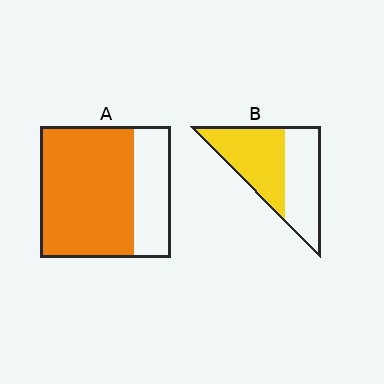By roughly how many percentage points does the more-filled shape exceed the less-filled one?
By roughly 20 percentage points (A over B).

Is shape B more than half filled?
Roughly half.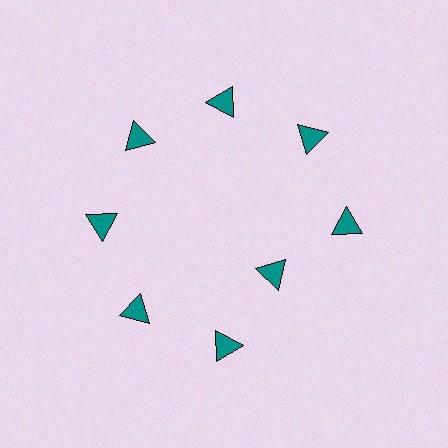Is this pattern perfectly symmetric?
No. The 8 teal triangles are arranged in a ring, but one element near the 4 o'clock position is pulled inward toward the center, breaking the 8-fold rotational symmetry.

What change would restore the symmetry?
The symmetry would be restored by moving it outward, back onto the ring so that all 8 triangles sit at equal angles and equal distance from the center.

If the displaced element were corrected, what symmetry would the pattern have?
It would have 8-fold rotational symmetry — the pattern would map onto itself every 45 degrees.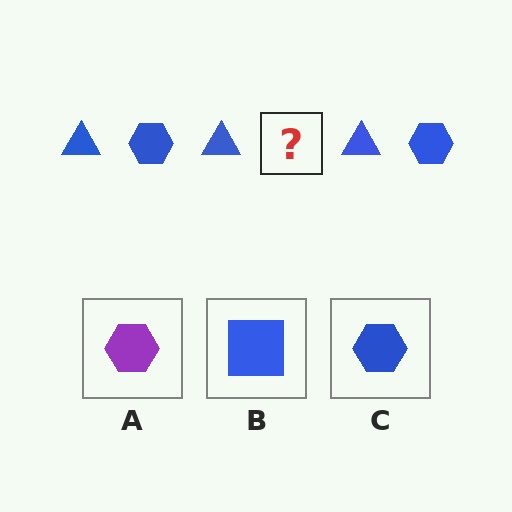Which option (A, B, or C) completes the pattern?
C.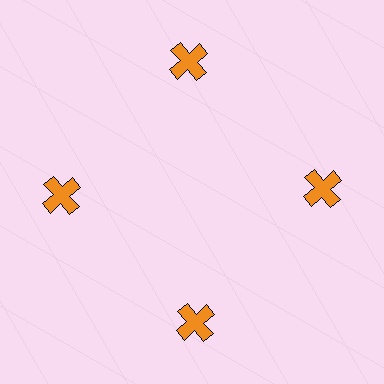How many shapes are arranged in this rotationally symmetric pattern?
There are 4 shapes, arranged in 4 groups of 1.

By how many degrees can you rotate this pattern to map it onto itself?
The pattern maps onto itself every 90 degrees of rotation.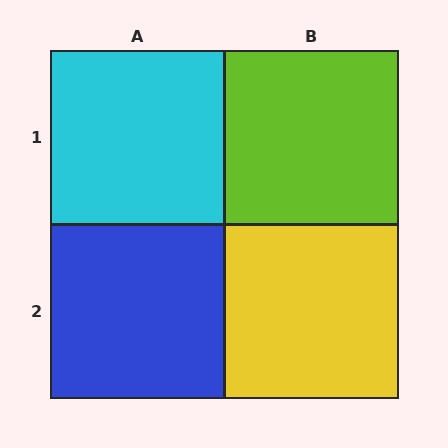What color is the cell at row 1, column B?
Lime.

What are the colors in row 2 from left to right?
Blue, yellow.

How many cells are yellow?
1 cell is yellow.